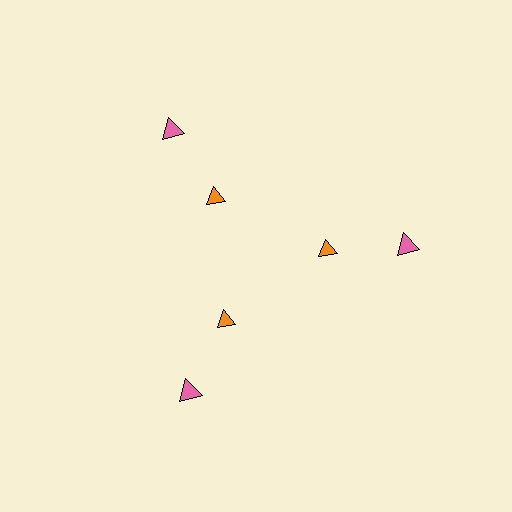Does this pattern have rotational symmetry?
Yes, this pattern has 3-fold rotational symmetry. It looks the same after rotating 120 degrees around the center.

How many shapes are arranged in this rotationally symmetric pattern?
There are 6 shapes, arranged in 3 groups of 2.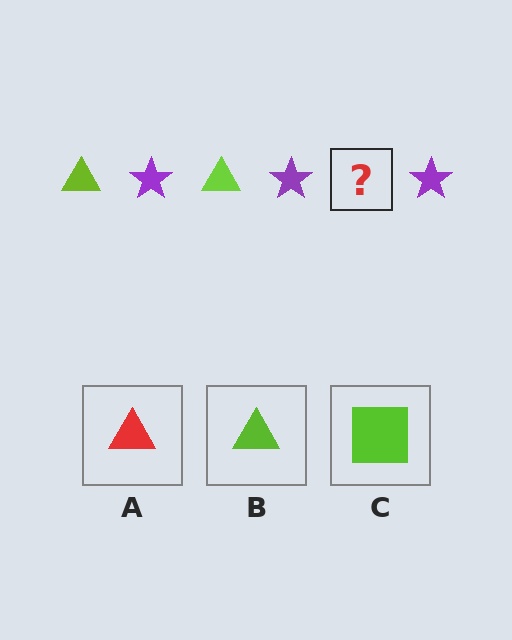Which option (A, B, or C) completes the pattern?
B.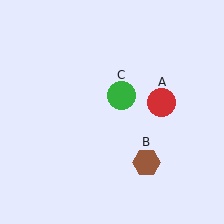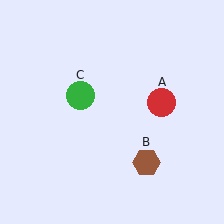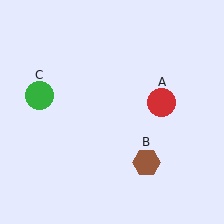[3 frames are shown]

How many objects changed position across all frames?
1 object changed position: green circle (object C).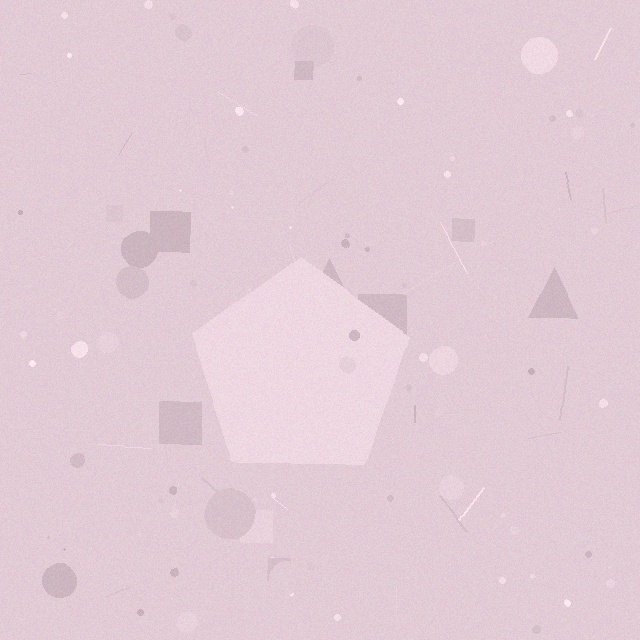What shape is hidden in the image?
A pentagon is hidden in the image.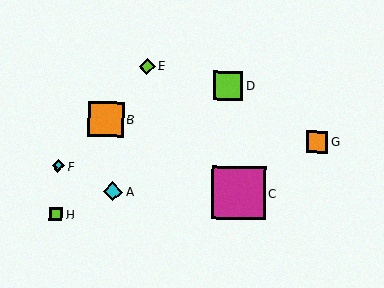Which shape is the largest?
The magenta square (labeled C) is the largest.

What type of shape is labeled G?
Shape G is an orange square.